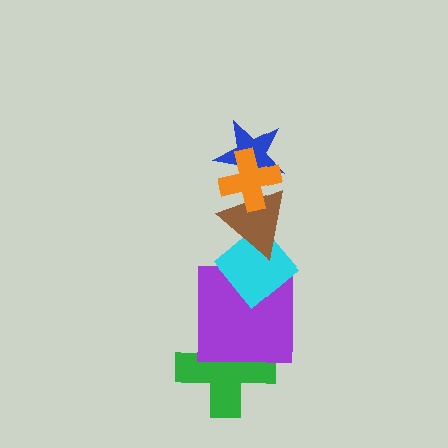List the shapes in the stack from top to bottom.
From top to bottom: the orange cross, the blue star, the brown triangle, the cyan diamond, the purple square, the green cross.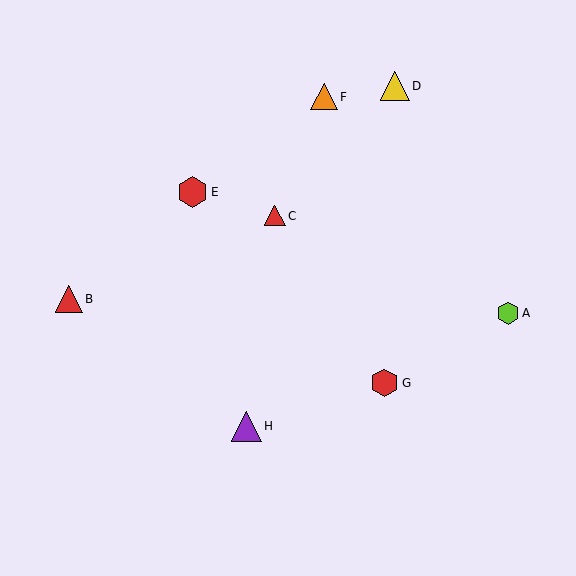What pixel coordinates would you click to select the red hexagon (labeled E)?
Click at (193, 192) to select the red hexagon E.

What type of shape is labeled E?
Shape E is a red hexagon.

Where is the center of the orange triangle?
The center of the orange triangle is at (324, 97).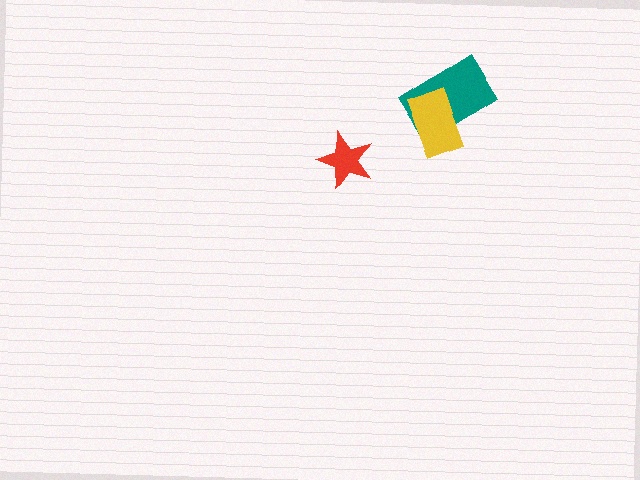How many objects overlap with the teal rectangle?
1 object overlaps with the teal rectangle.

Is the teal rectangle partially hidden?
Yes, it is partially covered by another shape.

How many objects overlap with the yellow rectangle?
1 object overlaps with the yellow rectangle.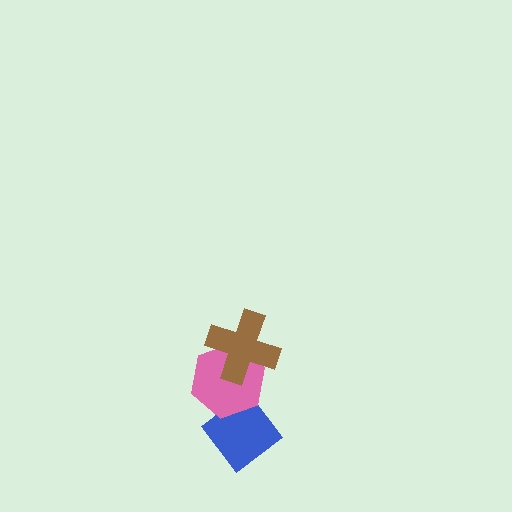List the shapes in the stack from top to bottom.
From top to bottom: the brown cross, the pink hexagon, the blue diamond.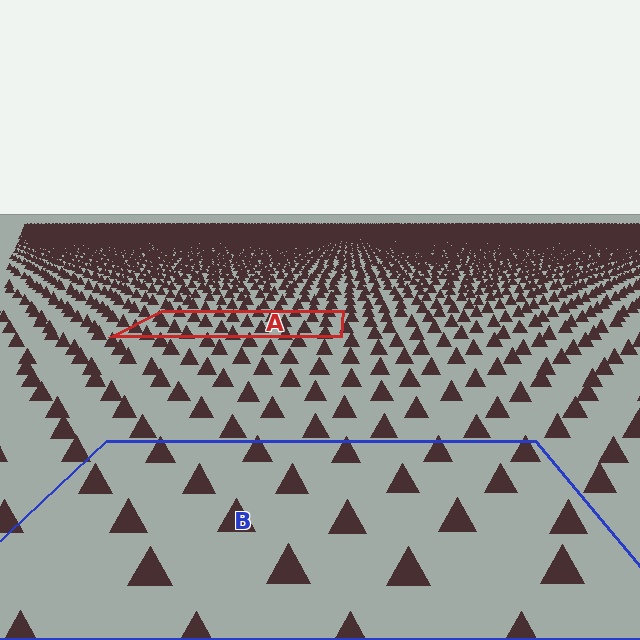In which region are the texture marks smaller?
The texture marks are smaller in region A, because it is farther away.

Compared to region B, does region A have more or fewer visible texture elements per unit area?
Region A has more texture elements per unit area — they are packed more densely because it is farther away.